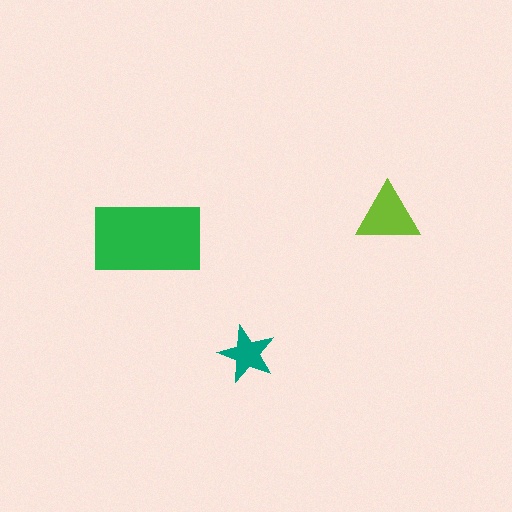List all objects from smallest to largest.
The teal star, the lime triangle, the green rectangle.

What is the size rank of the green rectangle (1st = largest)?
1st.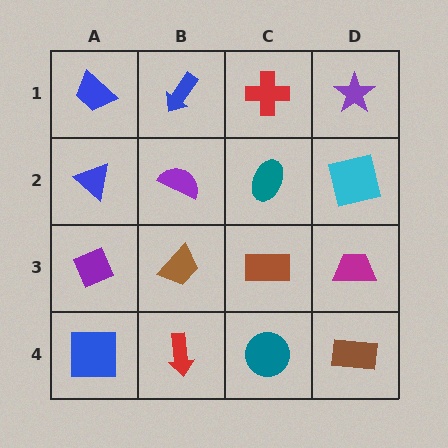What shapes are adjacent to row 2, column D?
A purple star (row 1, column D), a magenta trapezoid (row 3, column D), a teal ellipse (row 2, column C).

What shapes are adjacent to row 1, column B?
A purple semicircle (row 2, column B), a blue trapezoid (row 1, column A), a red cross (row 1, column C).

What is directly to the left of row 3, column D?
A brown rectangle.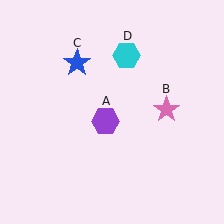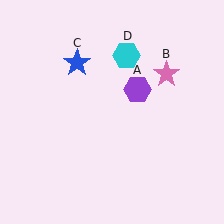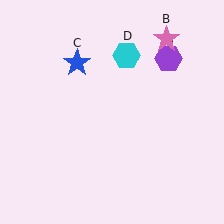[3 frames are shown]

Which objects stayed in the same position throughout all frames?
Blue star (object C) and cyan hexagon (object D) remained stationary.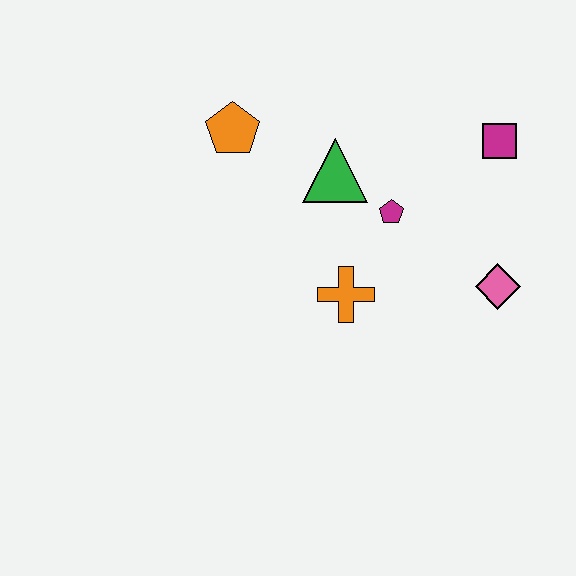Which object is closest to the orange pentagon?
The green triangle is closest to the orange pentagon.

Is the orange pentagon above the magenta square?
Yes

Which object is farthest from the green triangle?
The pink diamond is farthest from the green triangle.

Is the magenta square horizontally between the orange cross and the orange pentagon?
No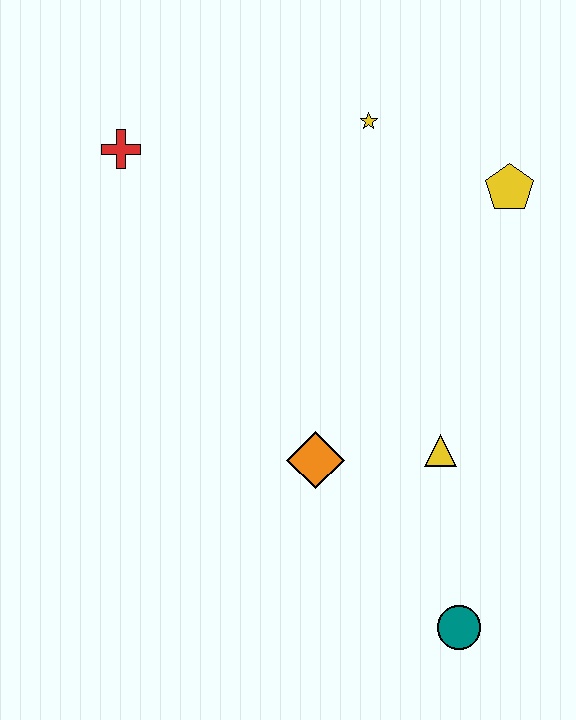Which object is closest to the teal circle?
The yellow triangle is closest to the teal circle.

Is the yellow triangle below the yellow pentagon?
Yes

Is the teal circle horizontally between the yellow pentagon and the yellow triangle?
Yes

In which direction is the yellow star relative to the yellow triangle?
The yellow star is above the yellow triangle.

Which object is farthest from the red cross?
The teal circle is farthest from the red cross.